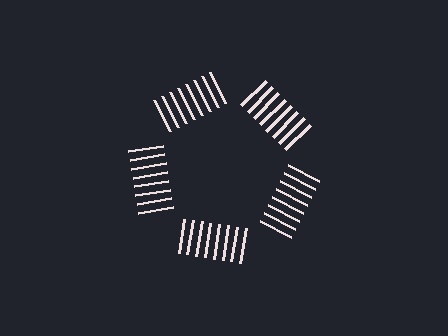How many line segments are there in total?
40 — 8 along each of the 5 edges.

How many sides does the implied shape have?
5 sides — the line-ends trace a pentagon.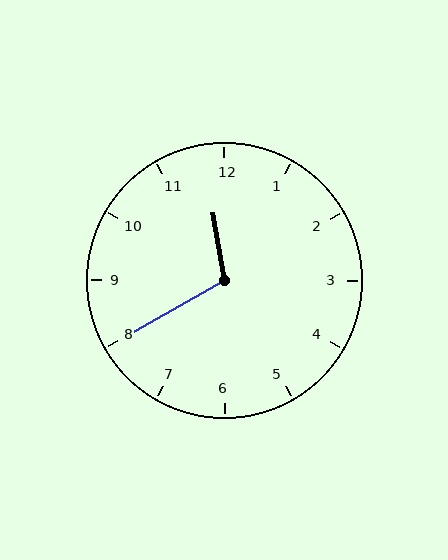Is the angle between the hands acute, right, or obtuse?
It is obtuse.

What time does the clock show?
11:40.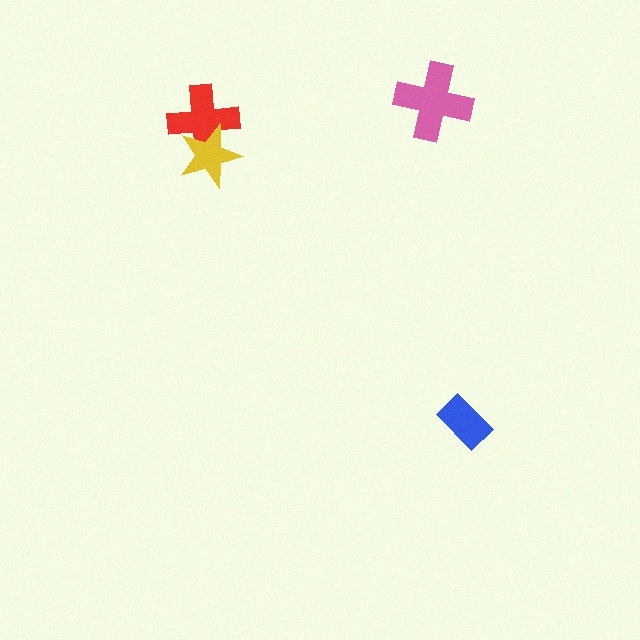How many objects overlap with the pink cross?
0 objects overlap with the pink cross.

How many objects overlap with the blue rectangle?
0 objects overlap with the blue rectangle.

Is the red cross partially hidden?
Yes, it is partially covered by another shape.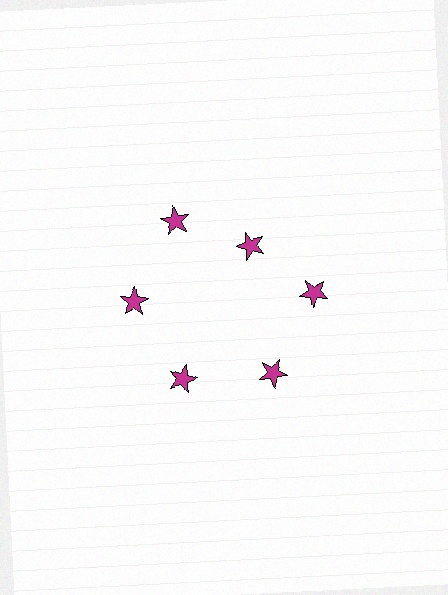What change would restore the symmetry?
The symmetry would be restored by moving it outward, back onto the ring so that all 6 stars sit at equal angles and equal distance from the center.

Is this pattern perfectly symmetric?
No. The 6 magenta stars are arranged in a ring, but one element near the 1 o'clock position is pulled inward toward the center, breaking the 6-fold rotational symmetry.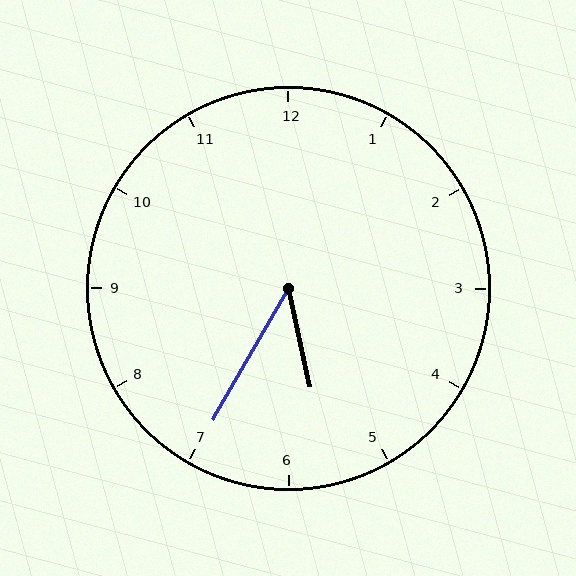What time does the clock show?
5:35.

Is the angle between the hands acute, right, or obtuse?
It is acute.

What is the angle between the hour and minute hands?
Approximately 42 degrees.